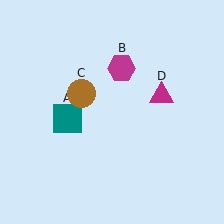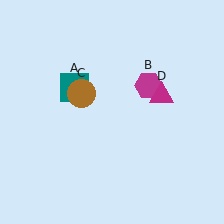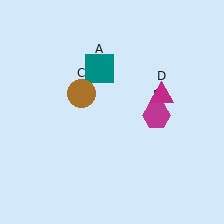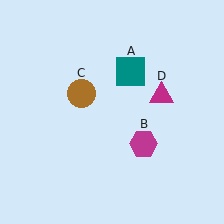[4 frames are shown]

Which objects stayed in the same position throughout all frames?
Brown circle (object C) and magenta triangle (object D) remained stationary.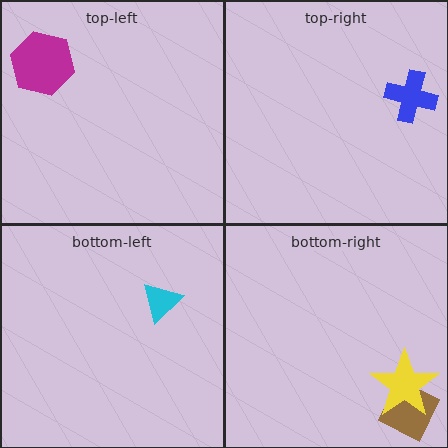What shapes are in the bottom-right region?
The brown diamond, the yellow star.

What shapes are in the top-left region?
The magenta hexagon.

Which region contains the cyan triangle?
The bottom-left region.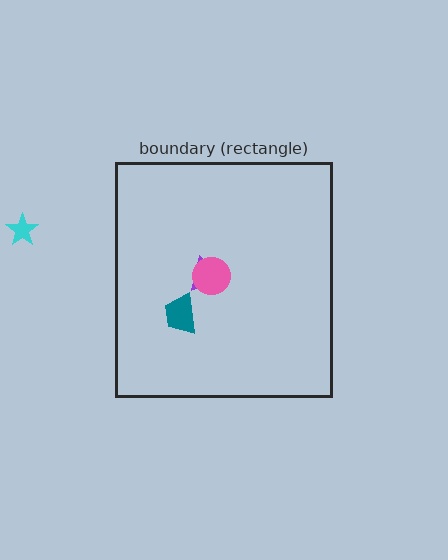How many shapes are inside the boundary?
3 inside, 1 outside.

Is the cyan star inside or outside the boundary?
Outside.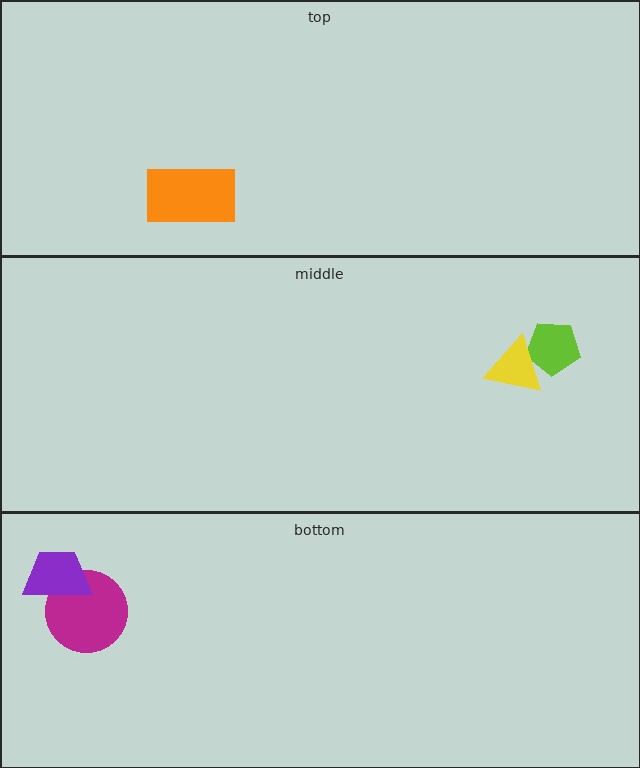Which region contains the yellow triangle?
The middle region.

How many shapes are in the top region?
1.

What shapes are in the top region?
The orange rectangle.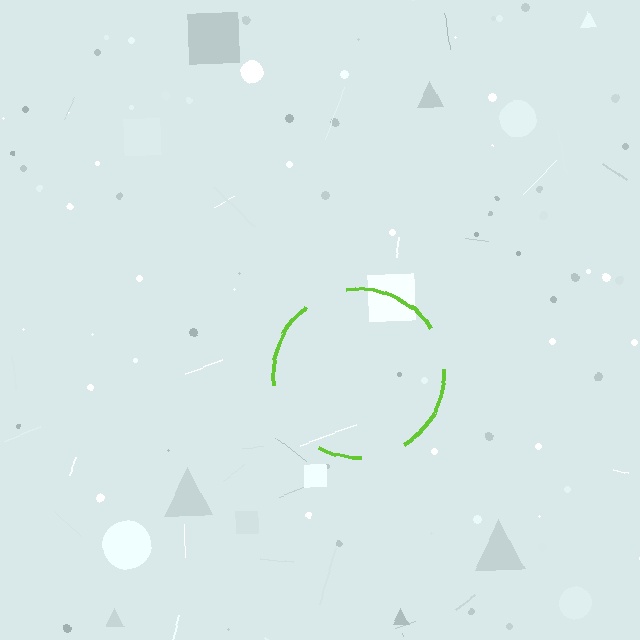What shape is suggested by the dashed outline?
The dashed outline suggests a circle.